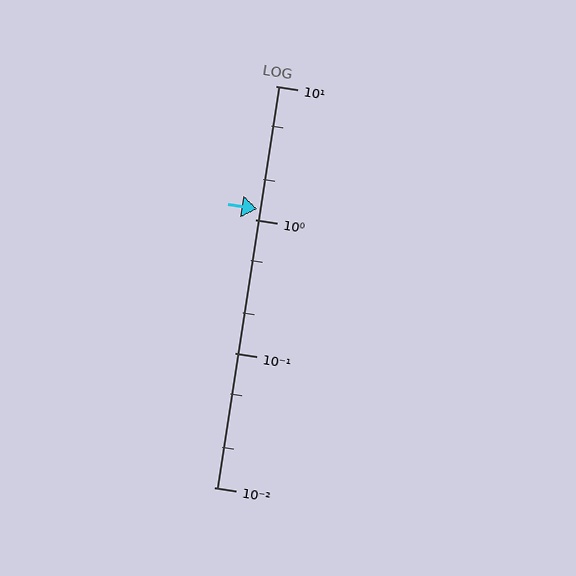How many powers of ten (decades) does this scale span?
The scale spans 3 decades, from 0.01 to 10.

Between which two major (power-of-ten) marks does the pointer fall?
The pointer is between 1 and 10.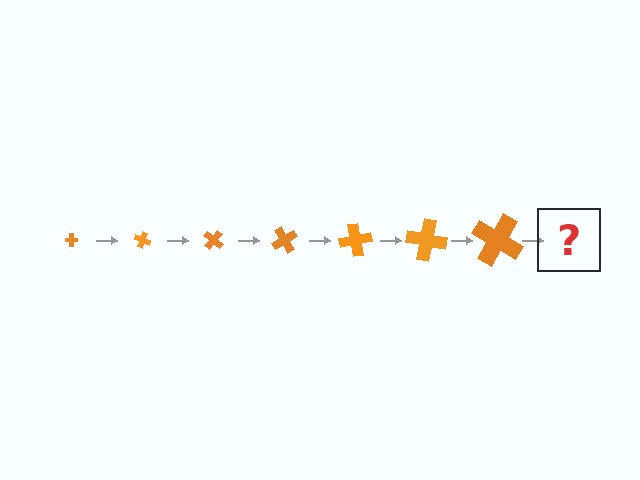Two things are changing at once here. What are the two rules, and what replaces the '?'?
The two rules are that the cross grows larger each step and it rotates 20 degrees each step. The '?' should be a cross, larger than the previous one and rotated 140 degrees from the start.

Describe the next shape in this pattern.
It should be a cross, larger than the previous one and rotated 140 degrees from the start.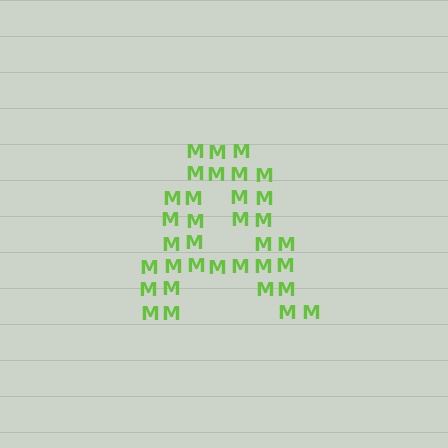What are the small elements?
The small elements are letter M's.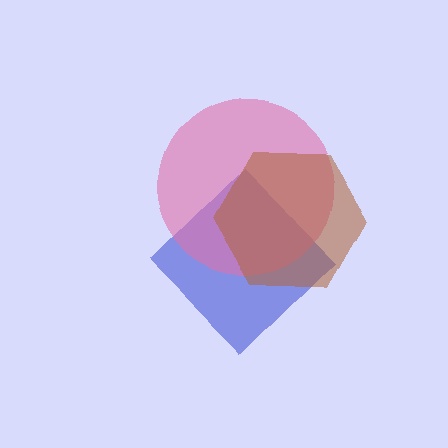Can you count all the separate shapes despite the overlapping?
Yes, there are 3 separate shapes.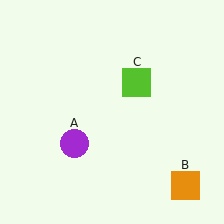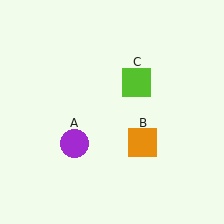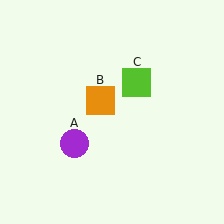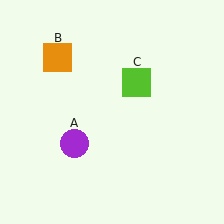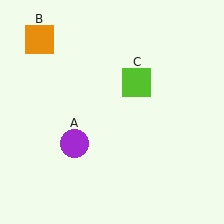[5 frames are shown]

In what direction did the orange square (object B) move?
The orange square (object B) moved up and to the left.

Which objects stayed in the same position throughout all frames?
Purple circle (object A) and lime square (object C) remained stationary.